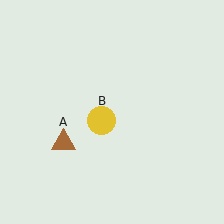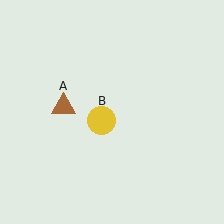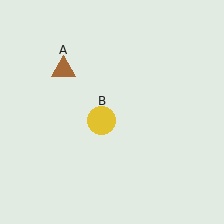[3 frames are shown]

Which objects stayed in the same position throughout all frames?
Yellow circle (object B) remained stationary.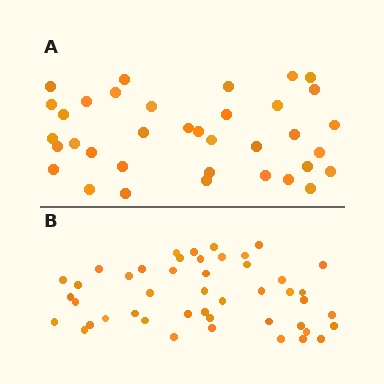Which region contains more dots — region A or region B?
Region B (the bottom region) has more dots.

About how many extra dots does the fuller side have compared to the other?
Region B has roughly 10 or so more dots than region A.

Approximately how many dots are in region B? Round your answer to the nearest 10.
About 50 dots. (The exact count is 46, which rounds to 50.)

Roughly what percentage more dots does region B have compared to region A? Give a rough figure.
About 30% more.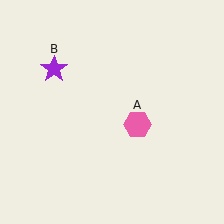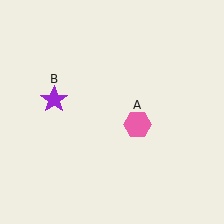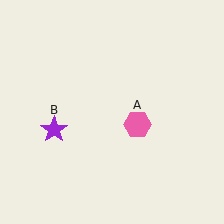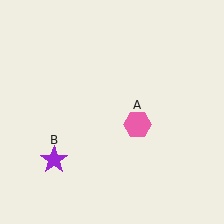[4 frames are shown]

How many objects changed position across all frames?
1 object changed position: purple star (object B).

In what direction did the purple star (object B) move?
The purple star (object B) moved down.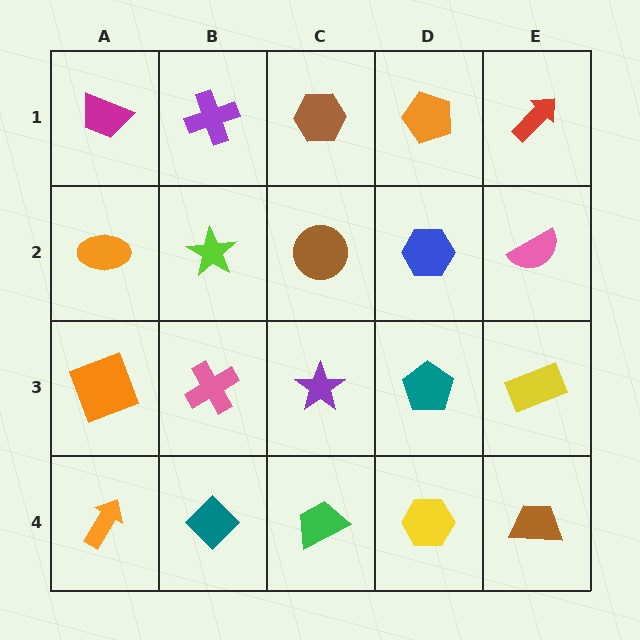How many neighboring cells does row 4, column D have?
3.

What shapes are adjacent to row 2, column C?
A brown hexagon (row 1, column C), a purple star (row 3, column C), a lime star (row 2, column B), a blue hexagon (row 2, column D).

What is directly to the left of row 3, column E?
A teal pentagon.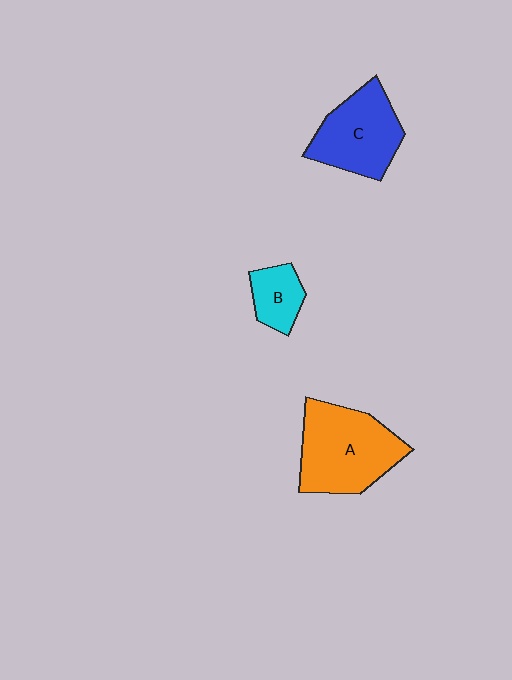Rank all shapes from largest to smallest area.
From largest to smallest: A (orange), C (blue), B (cyan).